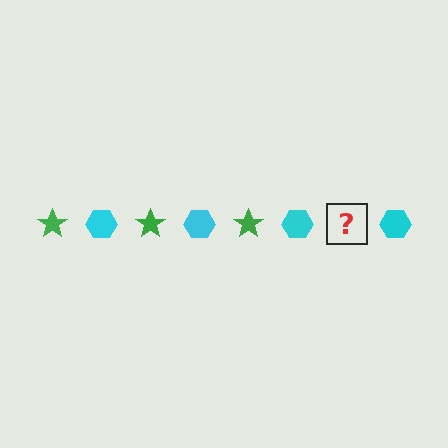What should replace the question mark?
The question mark should be replaced with a green star.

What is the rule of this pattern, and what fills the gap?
The rule is that the pattern alternates between green star and cyan hexagon. The gap should be filled with a green star.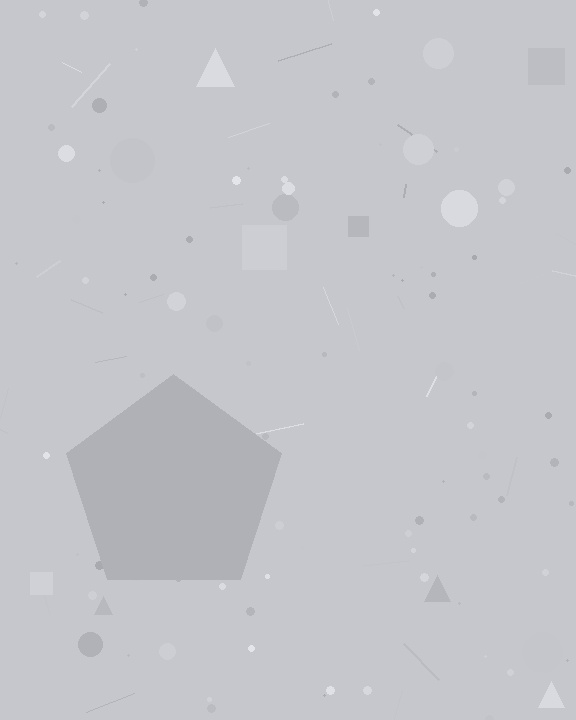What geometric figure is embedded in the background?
A pentagon is embedded in the background.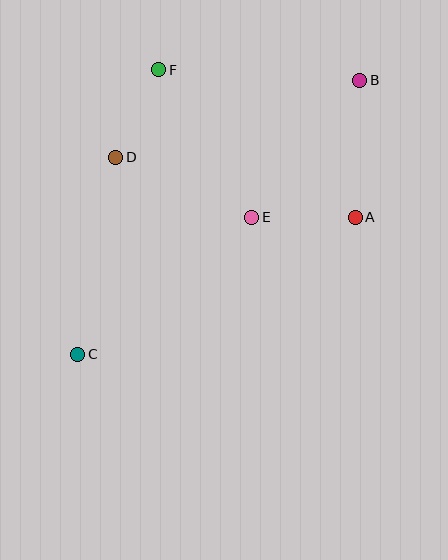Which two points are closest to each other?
Points D and F are closest to each other.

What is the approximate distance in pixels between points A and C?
The distance between A and C is approximately 310 pixels.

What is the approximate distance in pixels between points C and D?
The distance between C and D is approximately 201 pixels.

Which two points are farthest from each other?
Points B and C are farthest from each other.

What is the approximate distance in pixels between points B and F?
The distance between B and F is approximately 201 pixels.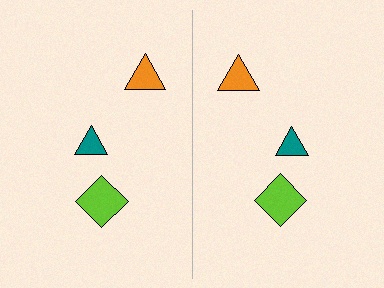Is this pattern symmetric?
Yes, this pattern has bilateral (reflection) symmetry.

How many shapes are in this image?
There are 6 shapes in this image.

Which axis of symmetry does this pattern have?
The pattern has a vertical axis of symmetry running through the center of the image.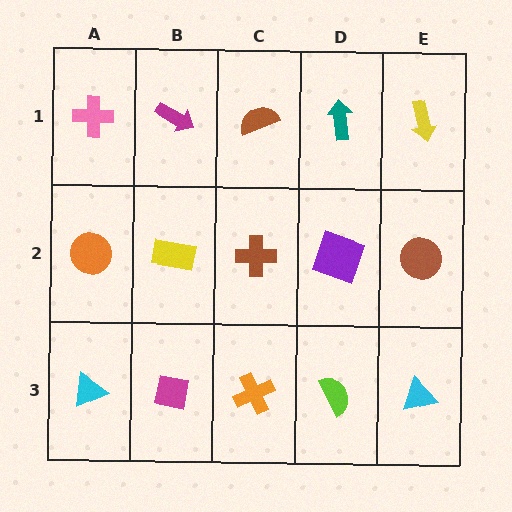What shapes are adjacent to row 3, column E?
A brown circle (row 2, column E), a lime semicircle (row 3, column D).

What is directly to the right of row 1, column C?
A teal arrow.